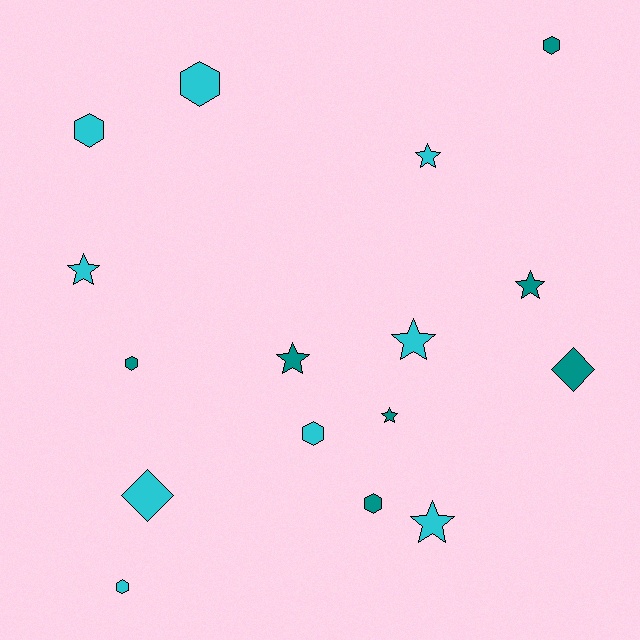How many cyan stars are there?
There are 4 cyan stars.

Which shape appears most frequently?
Star, with 7 objects.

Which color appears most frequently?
Cyan, with 9 objects.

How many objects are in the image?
There are 16 objects.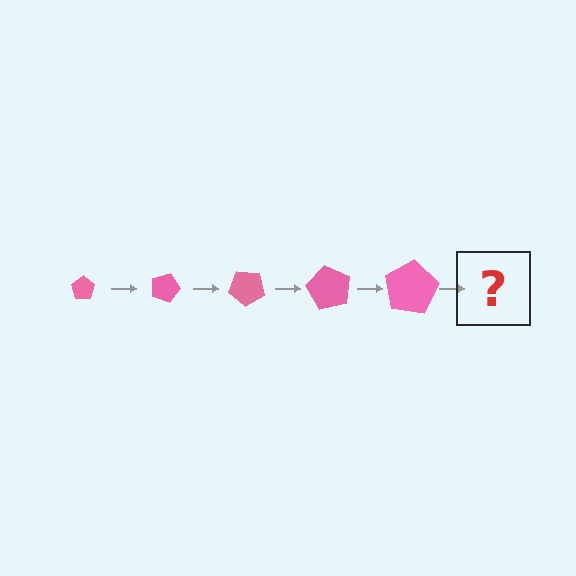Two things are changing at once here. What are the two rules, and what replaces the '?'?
The two rules are that the pentagon grows larger each step and it rotates 20 degrees each step. The '?' should be a pentagon, larger than the previous one and rotated 100 degrees from the start.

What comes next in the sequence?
The next element should be a pentagon, larger than the previous one and rotated 100 degrees from the start.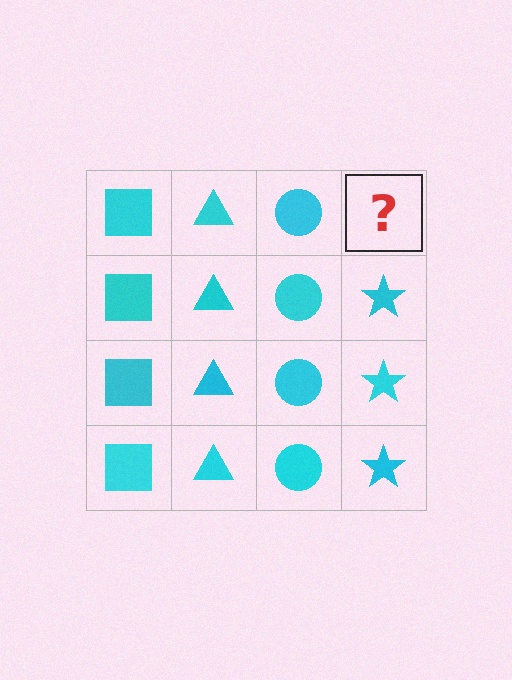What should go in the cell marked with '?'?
The missing cell should contain a cyan star.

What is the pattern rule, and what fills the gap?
The rule is that each column has a consistent shape. The gap should be filled with a cyan star.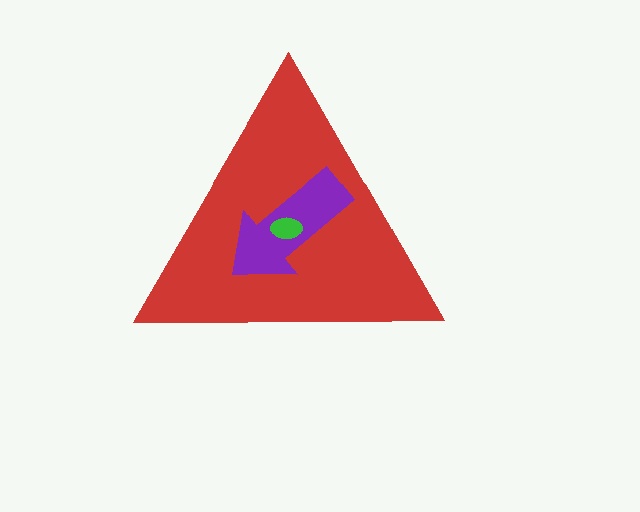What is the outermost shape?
The red triangle.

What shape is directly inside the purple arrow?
The green ellipse.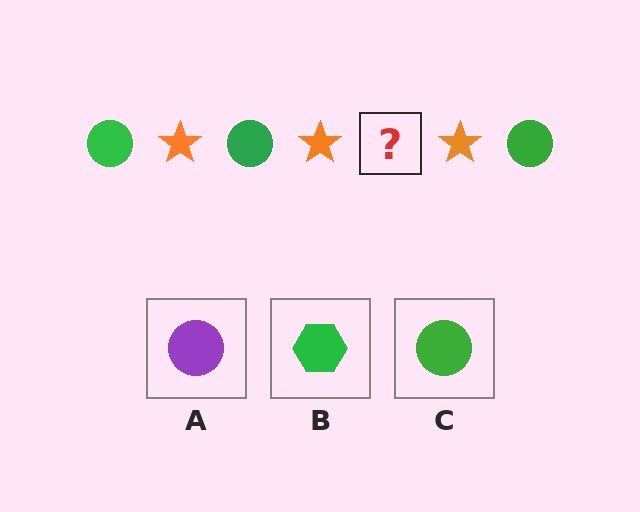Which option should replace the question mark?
Option C.